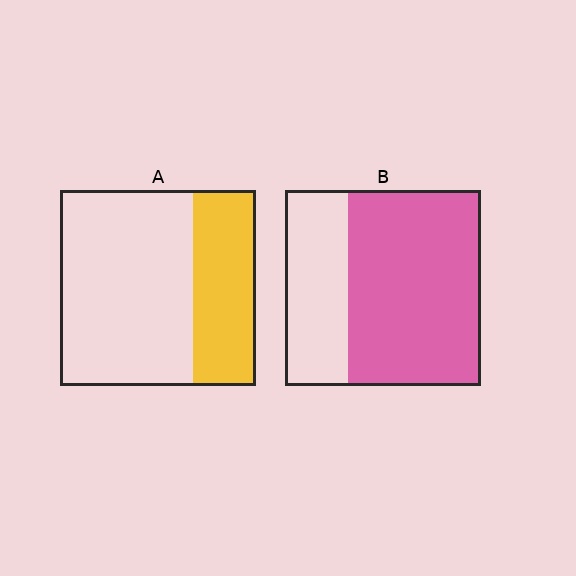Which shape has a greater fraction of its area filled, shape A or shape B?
Shape B.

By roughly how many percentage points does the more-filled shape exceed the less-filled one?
By roughly 35 percentage points (B over A).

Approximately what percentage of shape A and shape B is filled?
A is approximately 30% and B is approximately 70%.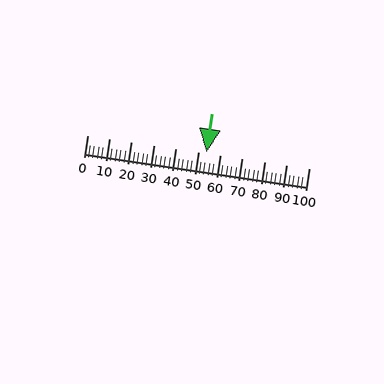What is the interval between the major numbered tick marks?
The major tick marks are spaced 10 units apart.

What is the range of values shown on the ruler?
The ruler shows values from 0 to 100.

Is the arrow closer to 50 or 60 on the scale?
The arrow is closer to 50.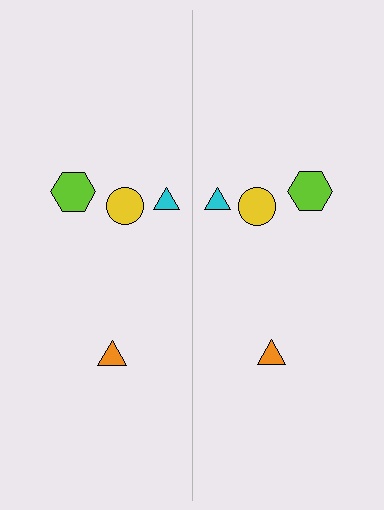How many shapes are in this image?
There are 8 shapes in this image.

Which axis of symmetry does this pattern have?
The pattern has a vertical axis of symmetry running through the center of the image.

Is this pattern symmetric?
Yes, this pattern has bilateral (reflection) symmetry.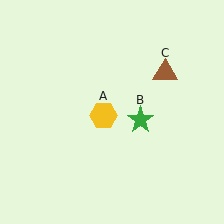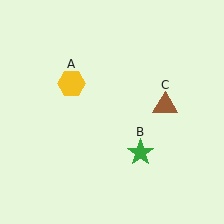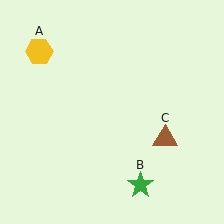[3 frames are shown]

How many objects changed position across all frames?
3 objects changed position: yellow hexagon (object A), green star (object B), brown triangle (object C).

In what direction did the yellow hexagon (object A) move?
The yellow hexagon (object A) moved up and to the left.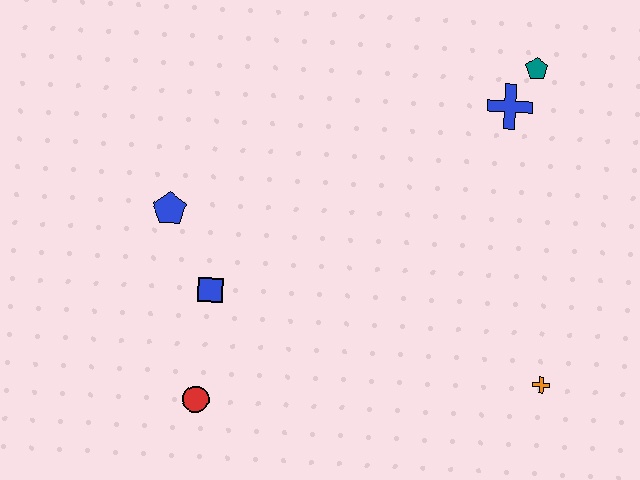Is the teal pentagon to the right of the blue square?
Yes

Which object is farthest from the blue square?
The teal pentagon is farthest from the blue square.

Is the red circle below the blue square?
Yes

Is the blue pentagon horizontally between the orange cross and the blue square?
No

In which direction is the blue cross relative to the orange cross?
The blue cross is above the orange cross.